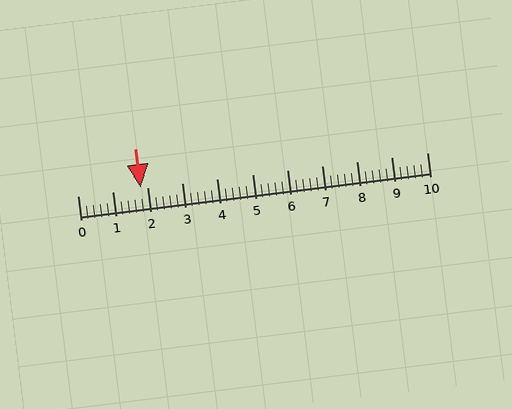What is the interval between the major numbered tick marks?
The major tick marks are spaced 1 units apart.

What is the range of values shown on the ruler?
The ruler shows values from 0 to 10.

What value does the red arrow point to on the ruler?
The red arrow points to approximately 1.8.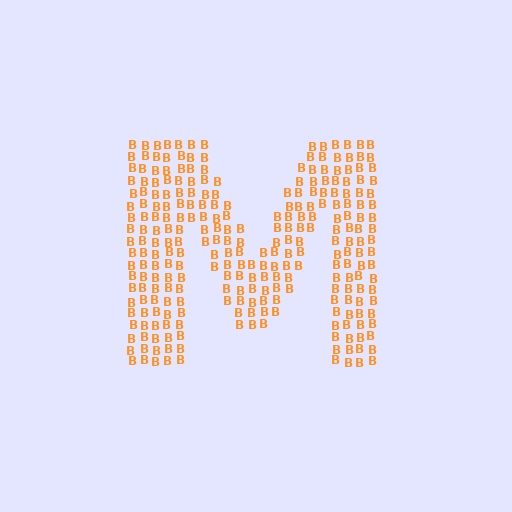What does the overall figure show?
The overall figure shows the letter M.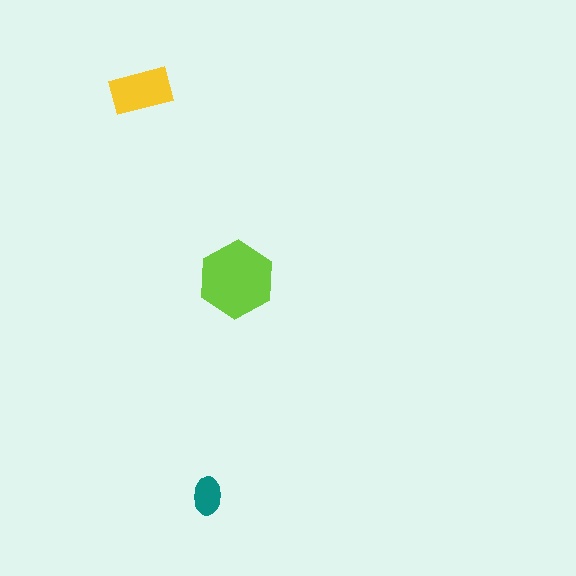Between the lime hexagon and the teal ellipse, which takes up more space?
The lime hexagon.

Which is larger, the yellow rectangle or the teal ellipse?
The yellow rectangle.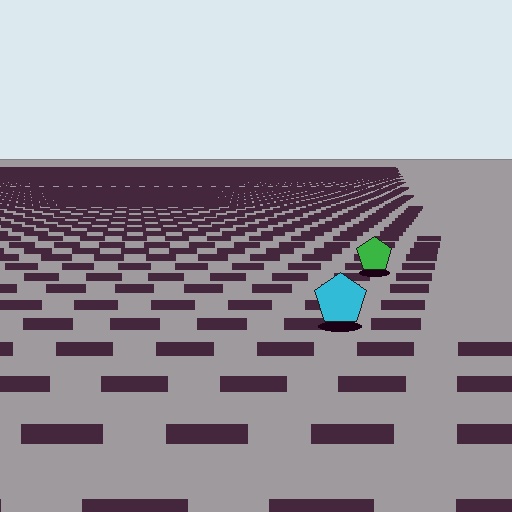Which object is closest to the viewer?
The cyan pentagon is closest. The texture marks near it are larger and more spread out.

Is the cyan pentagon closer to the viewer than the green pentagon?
Yes. The cyan pentagon is closer — you can tell from the texture gradient: the ground texture is coarser near it.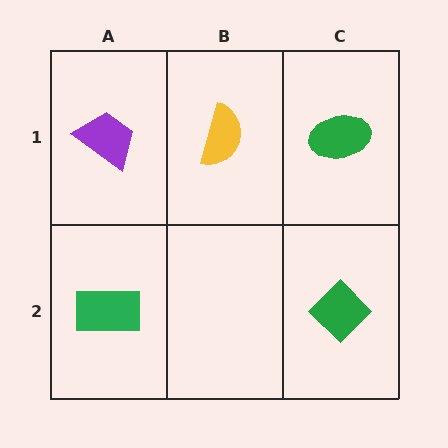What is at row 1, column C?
A green ellipse.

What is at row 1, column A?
A purple trapezoid.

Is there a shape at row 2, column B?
No, that cell is empty.